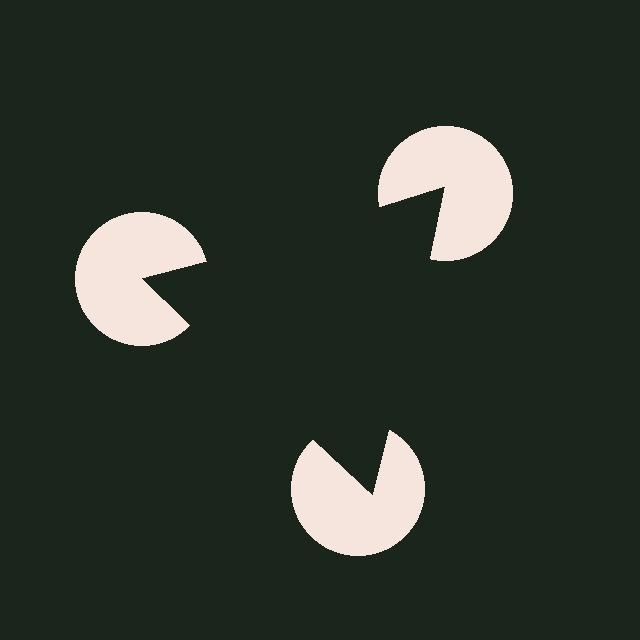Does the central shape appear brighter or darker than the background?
It typically appears slightly darker than the background, even though no actual brightness change is drawn.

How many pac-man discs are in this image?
There are 3 — one at each vertex of the illusory triangle.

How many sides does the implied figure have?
3 sides.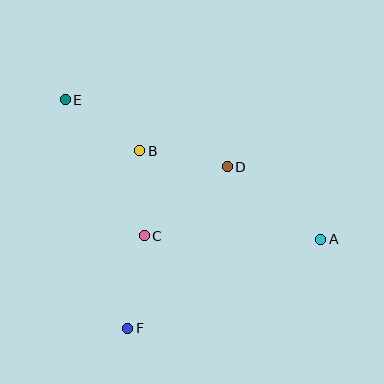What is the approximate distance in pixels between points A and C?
The distance between A and C is approximately 177 pixels.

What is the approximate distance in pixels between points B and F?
The distance between B and F is approximately 178 pixels.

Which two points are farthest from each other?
Points A and E are farthest from each other.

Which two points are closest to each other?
Points B and C are closest to each other.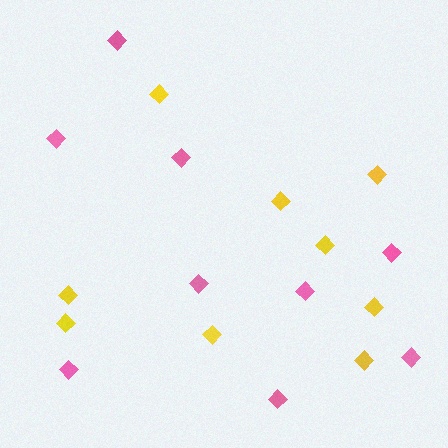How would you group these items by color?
There are 2 groups: one group of yellow diamonds (9) and one group of pink diamonds (9).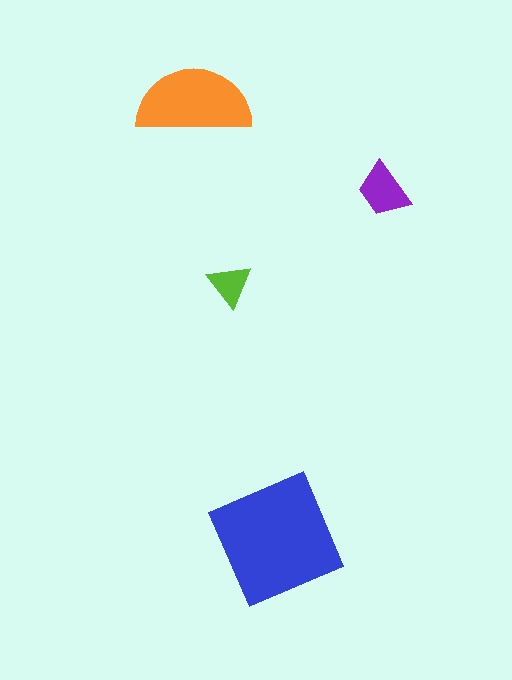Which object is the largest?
The blue square.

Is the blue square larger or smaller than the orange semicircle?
Larger.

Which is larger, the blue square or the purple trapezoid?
The blue square.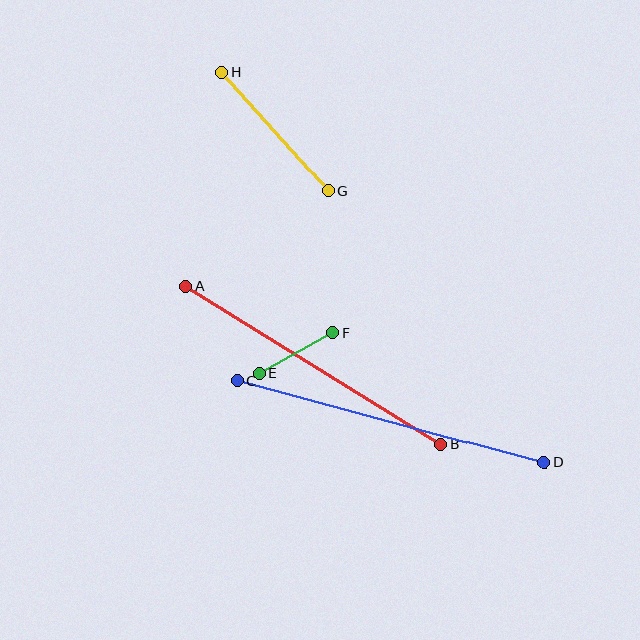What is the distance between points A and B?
The distance is approximately 300 pixels.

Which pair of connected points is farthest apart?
Points C and D are farthest apart.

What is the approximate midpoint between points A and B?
The midpoint is at approximately (313, 365) pixels.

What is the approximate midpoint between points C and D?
The midpoint is at approximately (391, 422) pixels.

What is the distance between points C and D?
The distance is approximately 318 pixels.